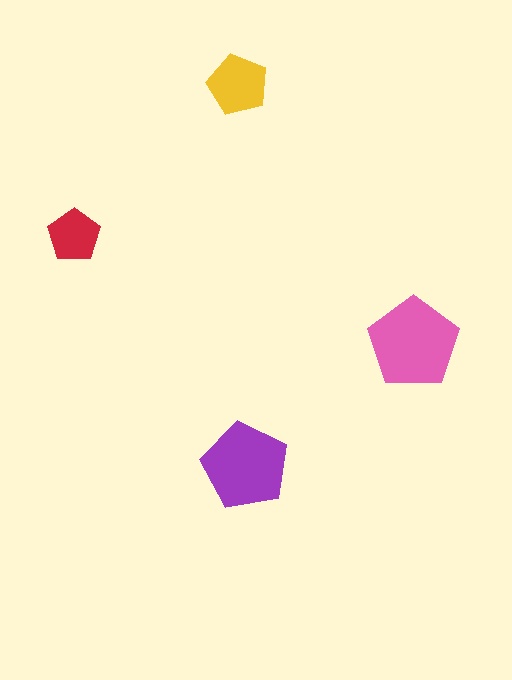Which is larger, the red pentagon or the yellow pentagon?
The yellow one.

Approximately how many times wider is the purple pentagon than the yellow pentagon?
About 1.5 times wider.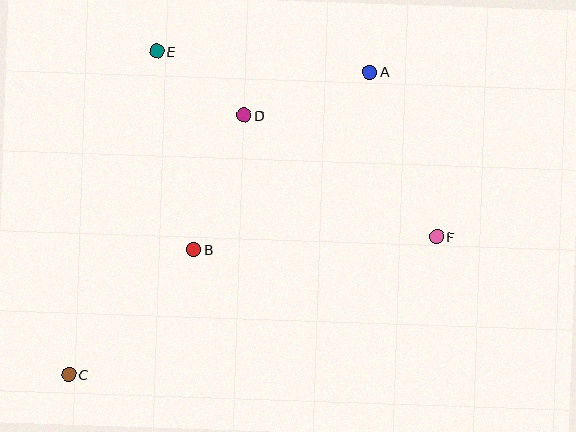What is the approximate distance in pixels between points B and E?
The distance between B and E is approximately 202 pixels.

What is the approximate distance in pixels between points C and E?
The distance between C and E is approximately 335 pixels.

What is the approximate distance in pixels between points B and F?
The distance between B and F is approximately 243 pixels.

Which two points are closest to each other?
Points D and E are closest to each other.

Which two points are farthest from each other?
Points A and C are farthest from each other.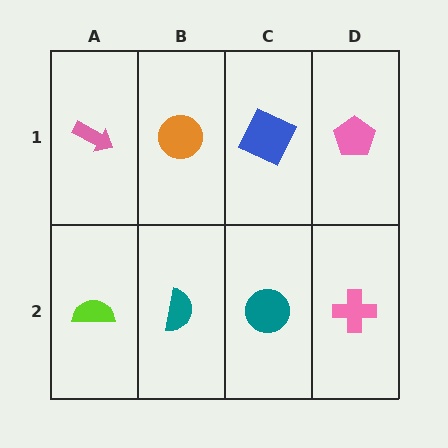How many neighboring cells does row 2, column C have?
3.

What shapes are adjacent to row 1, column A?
A lime semicircle (row 2, column A), an orange circle (row 1, column B).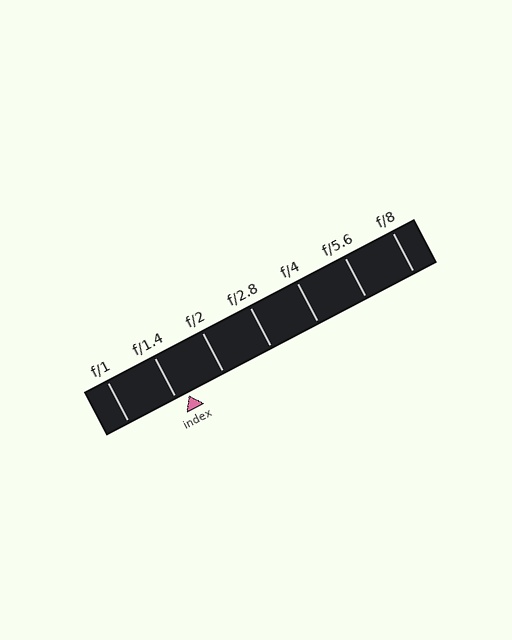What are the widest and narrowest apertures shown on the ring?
The widest aperture shown is f/1 and the narrowest is f/8.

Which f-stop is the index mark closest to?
The index mark is closest to f/1.4.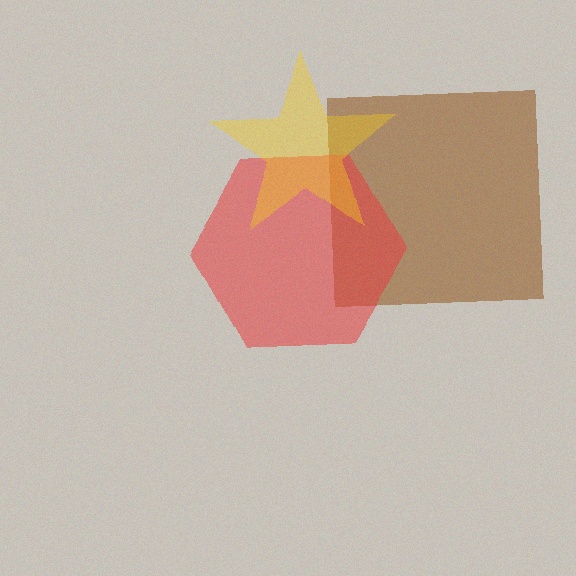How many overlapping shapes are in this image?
There are 3 overlapping shapes in the image.